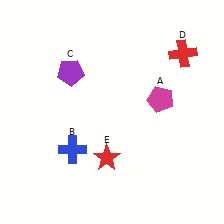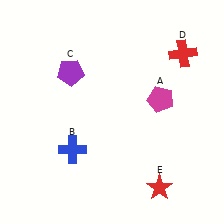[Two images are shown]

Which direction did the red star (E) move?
The red star (E) moved right.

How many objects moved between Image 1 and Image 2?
1 object moved between the two images.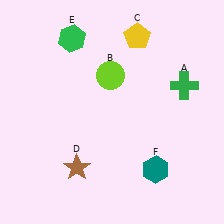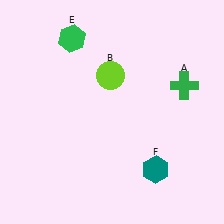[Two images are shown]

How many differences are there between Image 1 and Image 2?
There are 2 differences between the two images.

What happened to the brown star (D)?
The brown star (D) was removed in Image 2. It was in the bottom-left area of Image 1.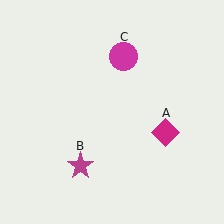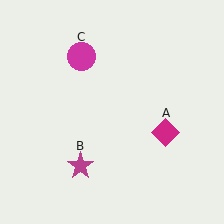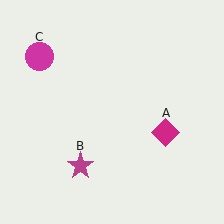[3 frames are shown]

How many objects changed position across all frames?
1 object changed position: magenta circle (object C).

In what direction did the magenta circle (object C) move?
The magenta circle (object C) moved left.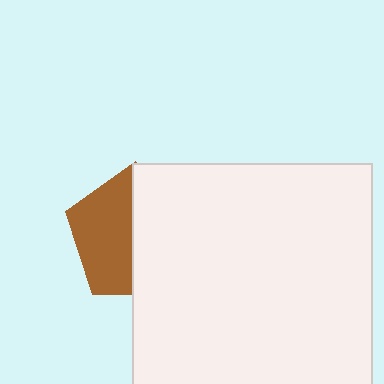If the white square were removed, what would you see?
You would see the complete brown pentagon.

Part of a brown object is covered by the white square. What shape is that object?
It is a pentagon.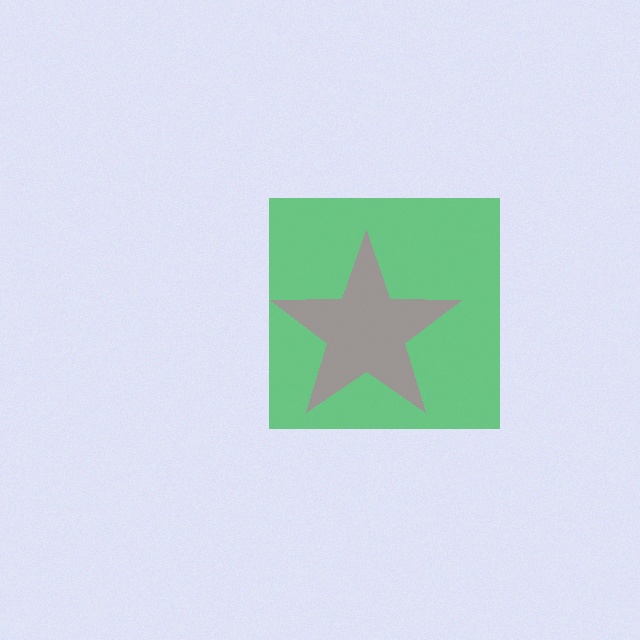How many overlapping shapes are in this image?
There are 2 overlapping shapes in the image.